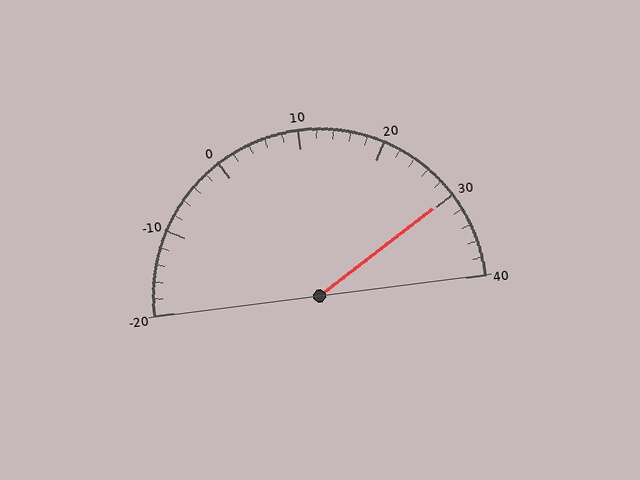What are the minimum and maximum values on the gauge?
The gauge ranges from -20 to 40.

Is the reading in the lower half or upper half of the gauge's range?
The reading is in the upper half of the range (-20 to 40).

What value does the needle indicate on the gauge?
The needle indicates approximately 30.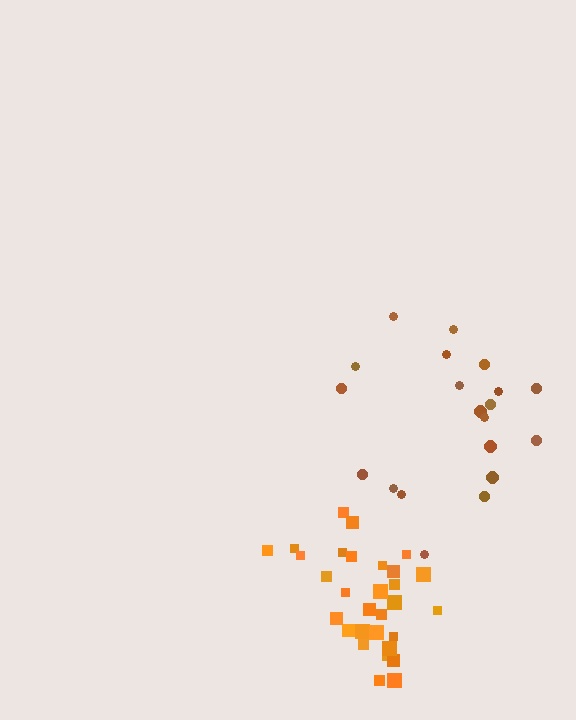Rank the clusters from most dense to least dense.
orange, brown.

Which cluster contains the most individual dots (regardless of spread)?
Orange (31).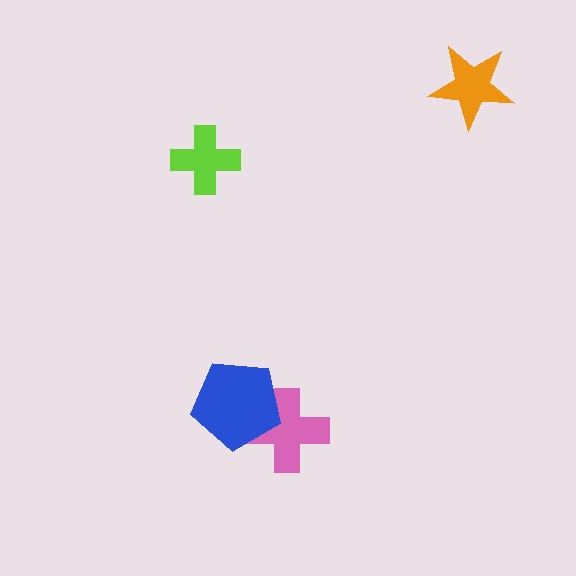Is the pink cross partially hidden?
Yes, it is partially covered by another shape.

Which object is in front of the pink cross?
The blue pentagon is in front of the pink cross.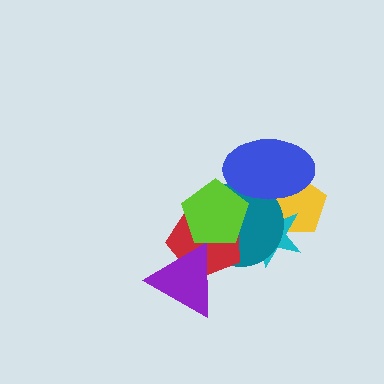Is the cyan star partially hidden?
Yes, it is partially covered by another shape.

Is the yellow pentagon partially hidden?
Yes, it is partially covered by another shape.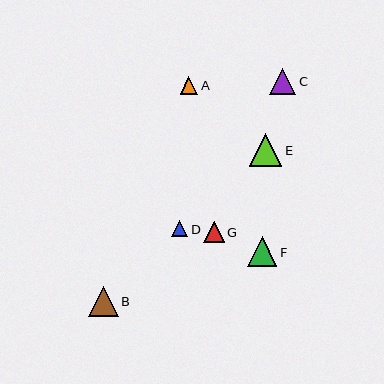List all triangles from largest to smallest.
From largest to smallest: E, B, F, C, G, A, D.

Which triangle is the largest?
Triangle E is the largest with a size of approximately 33 pixels.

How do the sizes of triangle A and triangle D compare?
Triangle A and triangle D are approximately the same size.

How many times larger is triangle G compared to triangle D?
Triangle G is approximately 1.3 times the size of triangle D.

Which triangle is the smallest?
Triangle D is the smallest with a size of approximately 16 pixels.